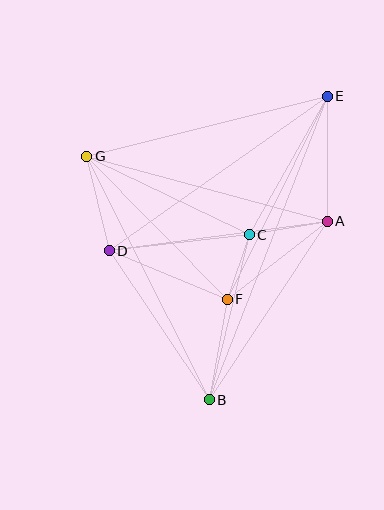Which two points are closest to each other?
Points C and F are closest to each other.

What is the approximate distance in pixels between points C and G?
The distance between C and G is approximately 180 pixels.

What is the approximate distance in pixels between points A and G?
The distance between A and G is approximately 249 pixels.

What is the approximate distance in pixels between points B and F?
The distance between B and F is approximately 102 pixels.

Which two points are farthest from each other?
Points B and E are farthest from each other.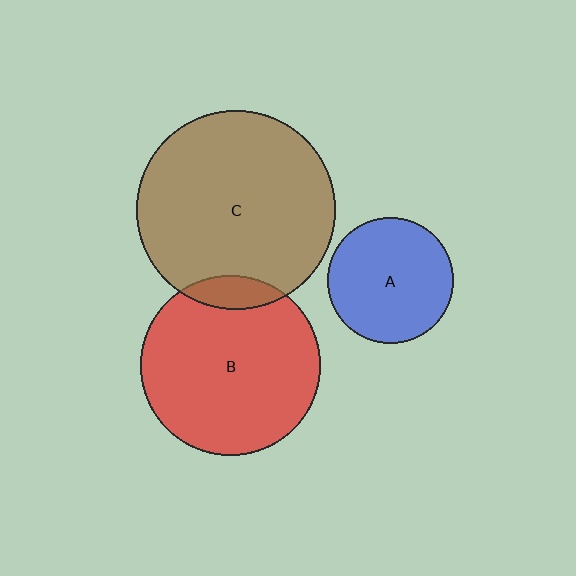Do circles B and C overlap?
Yes.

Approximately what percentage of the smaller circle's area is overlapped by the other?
Approximately 10%.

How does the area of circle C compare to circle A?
Approximately 2.5 times.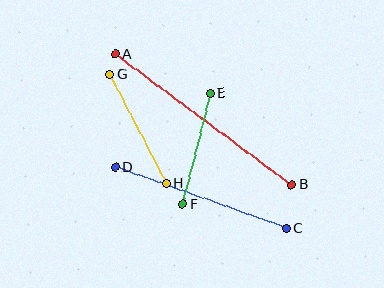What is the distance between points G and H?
The distance is approximately 123 pixels.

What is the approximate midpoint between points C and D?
The midpoint is at approximately (201, 198) pixels.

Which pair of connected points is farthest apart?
Points A and B are farthest apart.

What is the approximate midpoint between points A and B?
The midpoint is at approximately (203, 120) pixels.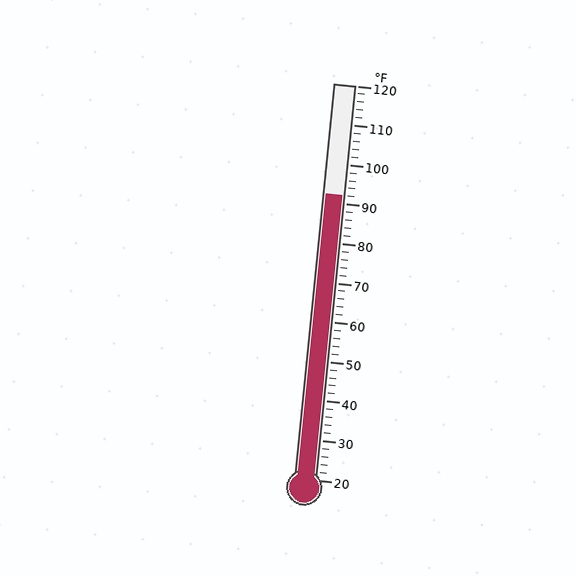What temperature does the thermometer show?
The thermometer shows approximately 92°F.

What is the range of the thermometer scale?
The thermometer scale ranges from 20°F to 120°F.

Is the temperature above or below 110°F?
The temperature is below 110°F.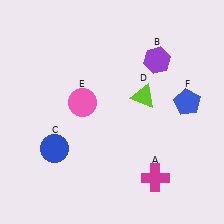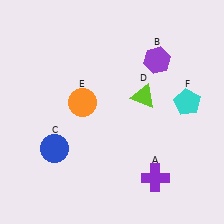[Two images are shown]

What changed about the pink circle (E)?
In Image 1, E is pink. In Image 2, it changed to orange.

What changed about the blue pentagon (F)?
In Image 1, F is blue. In Image 2, it changed to cyan.